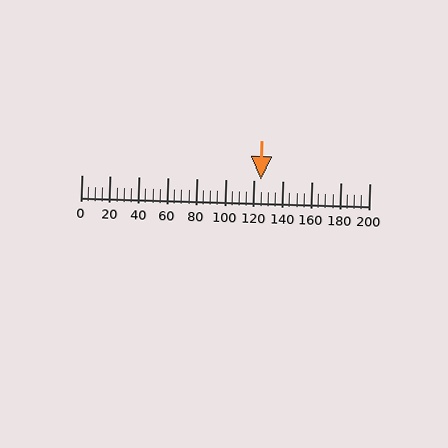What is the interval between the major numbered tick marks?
The major tick marks are spaced 20 units apart.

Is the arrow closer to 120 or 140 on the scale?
The arrow is closer to 120.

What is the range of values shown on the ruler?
The ruler shows values from 0 to 200.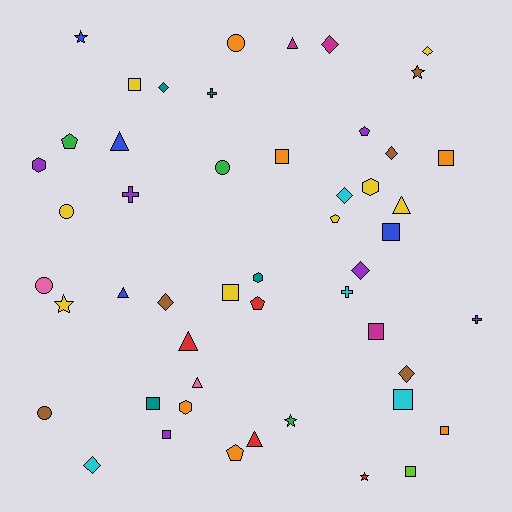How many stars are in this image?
There are 5 stars.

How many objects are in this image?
There are 50 objects.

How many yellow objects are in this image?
There are 8 yellow objects.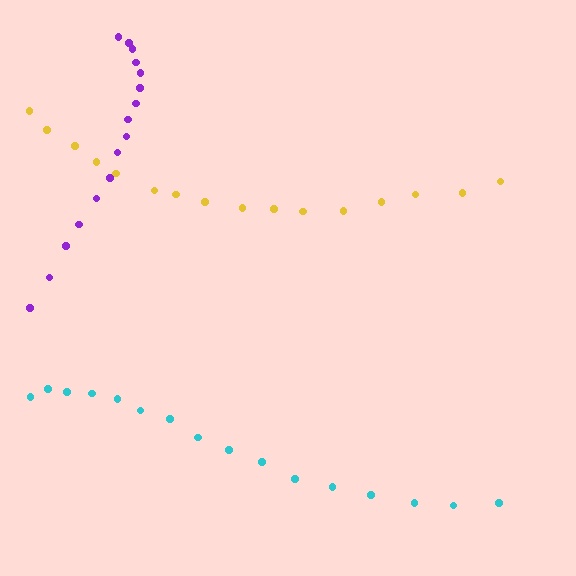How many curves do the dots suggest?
There are 3 distinct paths.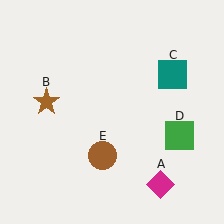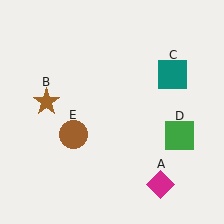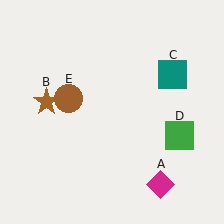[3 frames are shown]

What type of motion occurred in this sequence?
The brown circle (object E) rotated clockwise around the center of the scene.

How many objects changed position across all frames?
1 object changed position: brown circle (object E).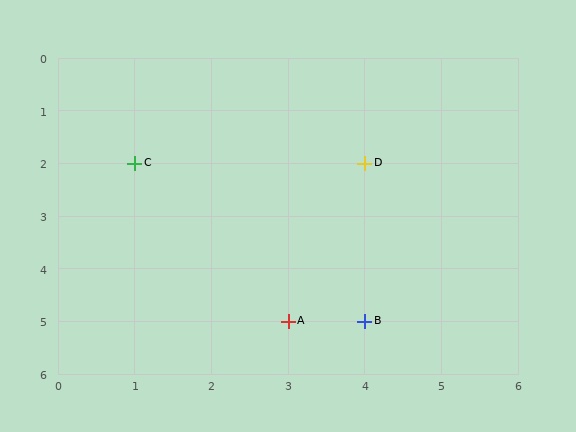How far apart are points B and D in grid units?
Points B and D are 3 rows apart.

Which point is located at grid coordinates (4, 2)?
Point D is at (4, 2).